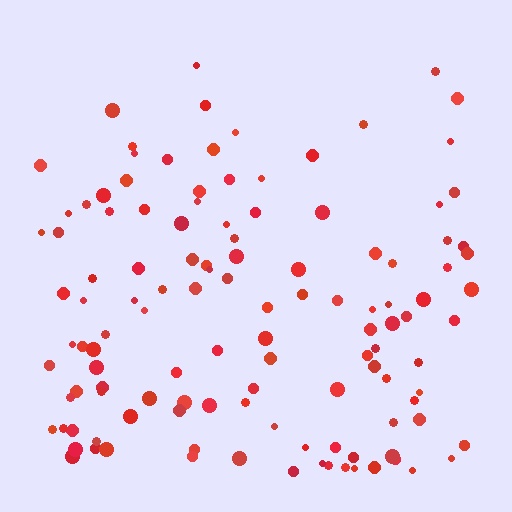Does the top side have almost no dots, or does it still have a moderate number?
Still a moderate number, just noticeably fewer than the bottom.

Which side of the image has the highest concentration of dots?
The bottom.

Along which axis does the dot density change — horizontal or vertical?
Vertical.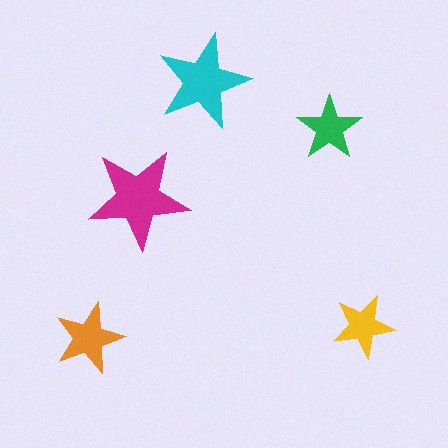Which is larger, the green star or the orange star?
The orange one.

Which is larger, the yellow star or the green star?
The green one.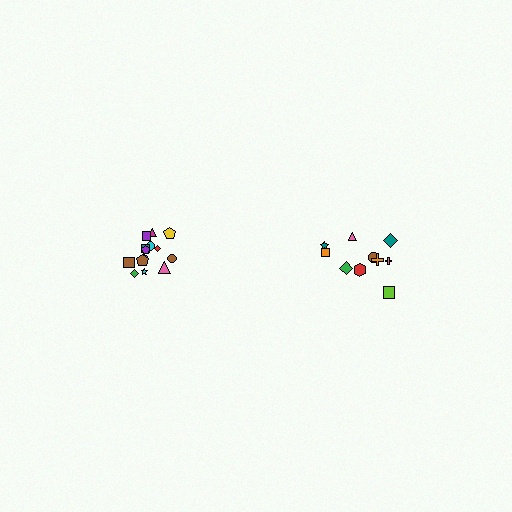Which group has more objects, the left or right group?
The left group.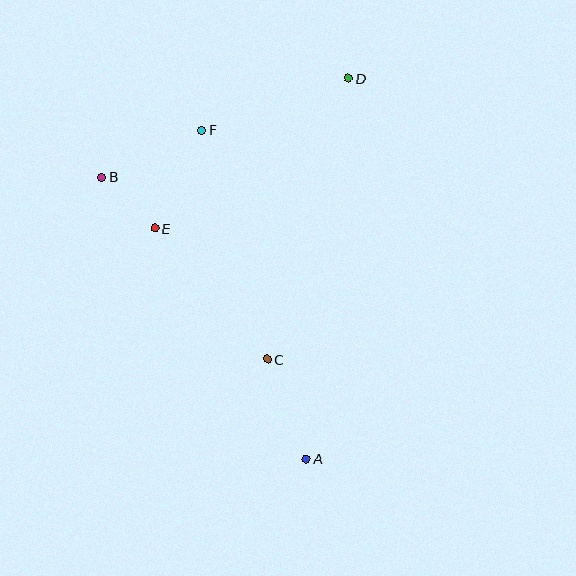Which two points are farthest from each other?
Points A and D are farthest from each other.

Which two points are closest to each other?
Points B and E are closest to each other.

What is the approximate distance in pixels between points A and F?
The distance between A and F is approximately 345 pixels.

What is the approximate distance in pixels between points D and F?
The distance between D and F is approximately 155 pixels.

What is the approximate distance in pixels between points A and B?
The distance between A and B is approximately 348 pixels.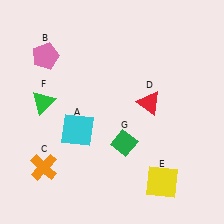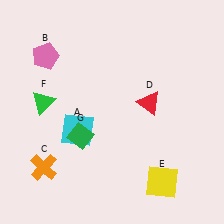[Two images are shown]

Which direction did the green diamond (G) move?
The green diamond (G) moved left.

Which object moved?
The green diamond (G) moved left.